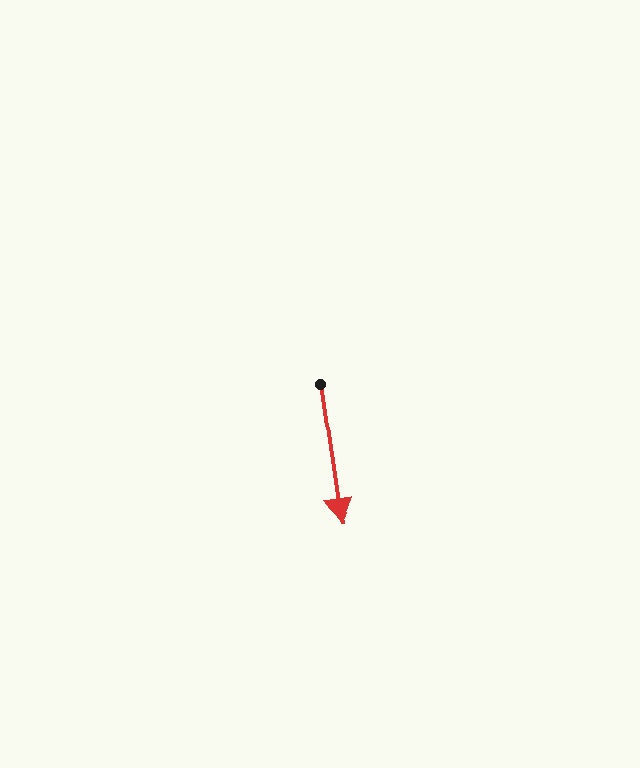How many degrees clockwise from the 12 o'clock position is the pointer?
Approximately 172 degrees.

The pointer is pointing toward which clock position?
Roughly 6 o'clock.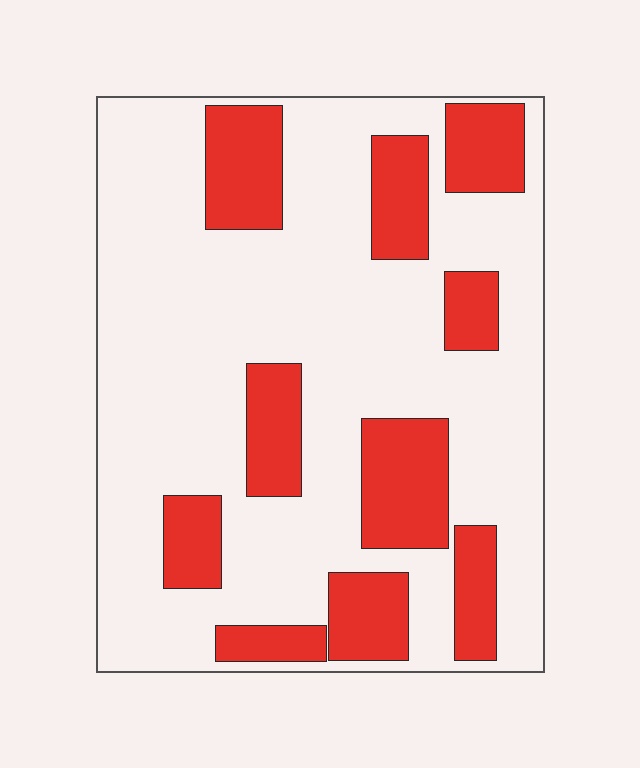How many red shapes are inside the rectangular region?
10.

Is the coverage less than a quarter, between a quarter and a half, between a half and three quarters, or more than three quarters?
Between a quarter and a half.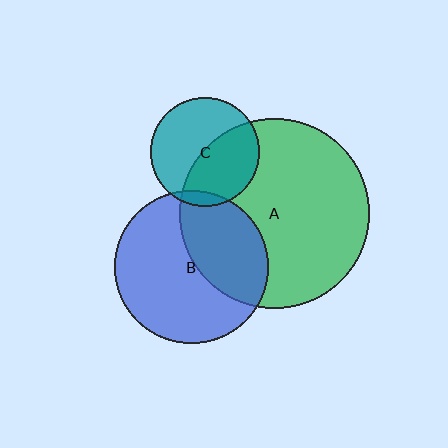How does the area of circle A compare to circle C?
Approximately 3.0 times.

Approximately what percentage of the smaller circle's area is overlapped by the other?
Approximately 40%.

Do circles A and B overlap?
Yes.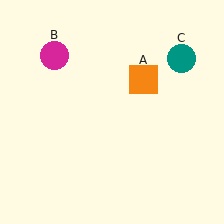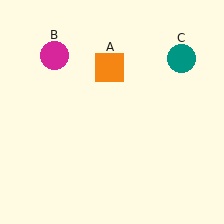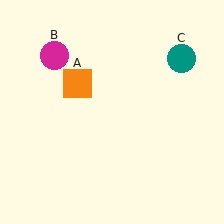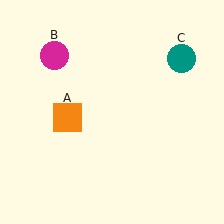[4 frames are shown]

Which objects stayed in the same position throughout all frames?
Magenta circle (object B) and teal circle (object C) remained stationary.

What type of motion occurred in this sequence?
The orange square (object A) rotated counterclockwise around the center of the scene.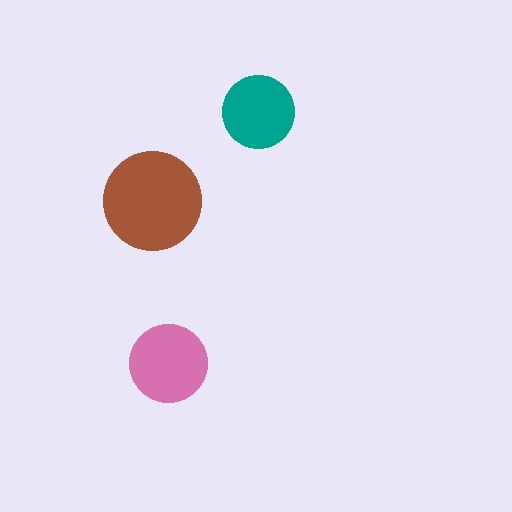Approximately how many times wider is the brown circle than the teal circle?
About 1.5 times wider.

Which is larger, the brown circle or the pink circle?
The brown one.